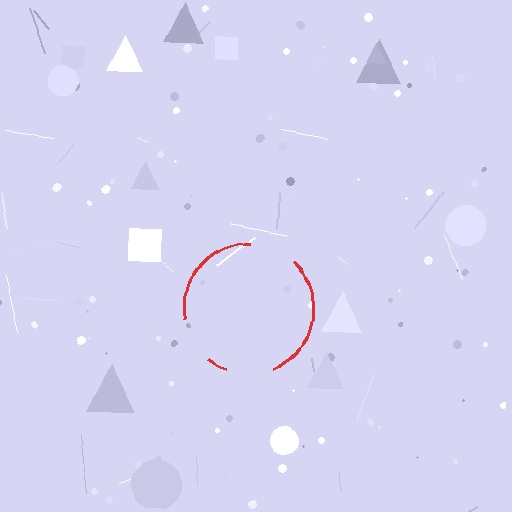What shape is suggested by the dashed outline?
The dashed outline suggests a circle.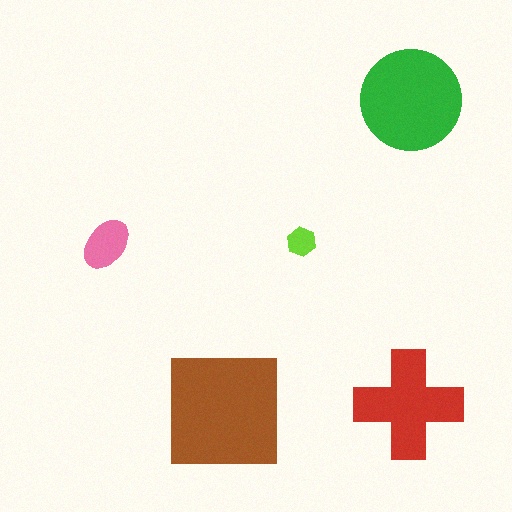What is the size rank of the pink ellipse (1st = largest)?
4th.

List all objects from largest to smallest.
The brown square, the green circle, the red cross, the pink ellipse, the lime hexagon.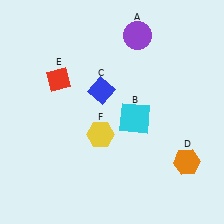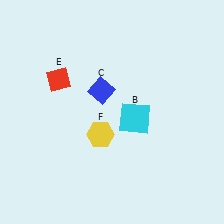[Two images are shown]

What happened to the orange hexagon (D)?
The orange hexagon (D) was removed in Image 2. It was in the bottom-right area of Image 1.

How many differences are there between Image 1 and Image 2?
There are 2 differences between the two images.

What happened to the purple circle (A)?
The purple circle (A) was removed in Image 2. It was in the top-right area of Image 1.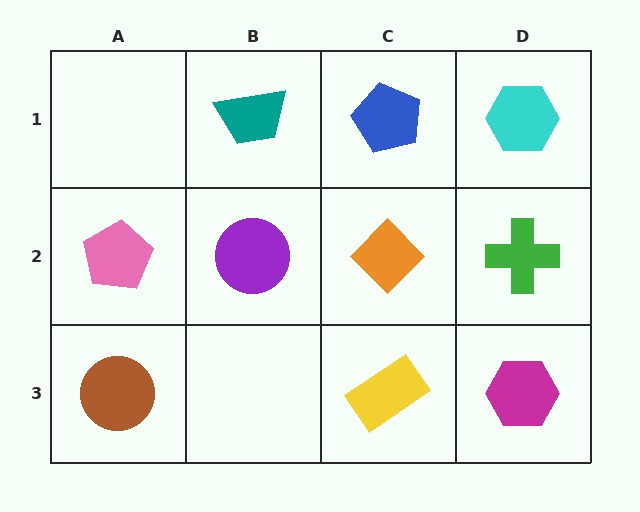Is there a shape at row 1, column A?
No, that cell is empty.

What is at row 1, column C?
A blue pentagon.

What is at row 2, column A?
A pink pentagon.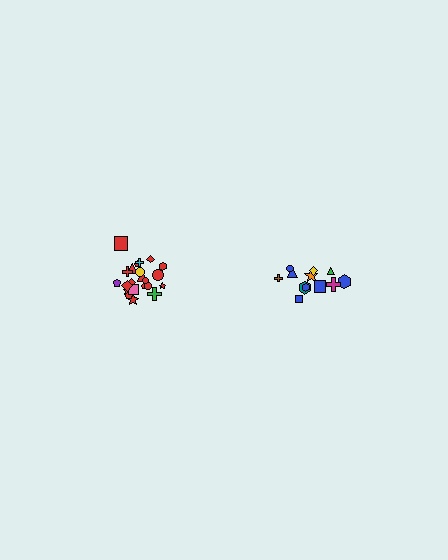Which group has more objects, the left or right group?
The left group.